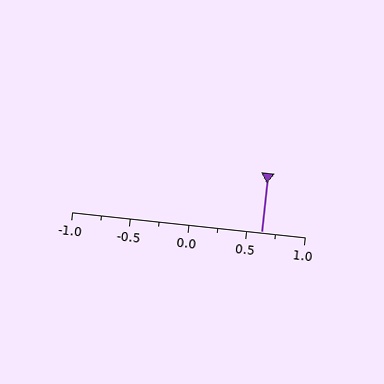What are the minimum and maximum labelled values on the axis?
The axis runs from -1.0 to 1.0.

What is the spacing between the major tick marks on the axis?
The major ticks are spaced 0.5 apart.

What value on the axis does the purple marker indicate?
The marker indicates approximately 0.62.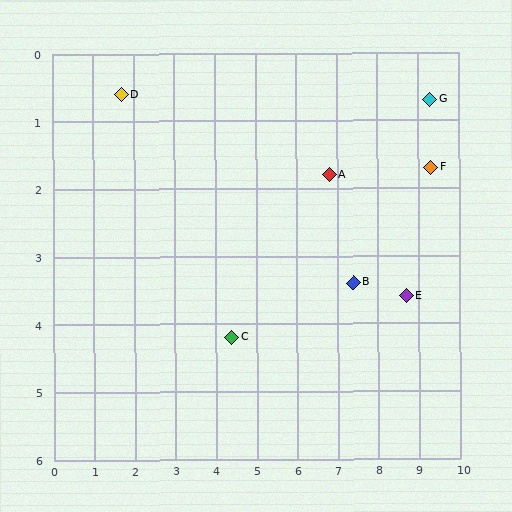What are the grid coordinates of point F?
Point F is at approximately (9.3, 1.7).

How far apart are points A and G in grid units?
Points A and G are about 2.7 grid units apart.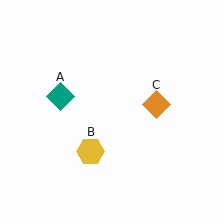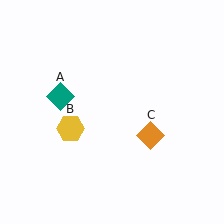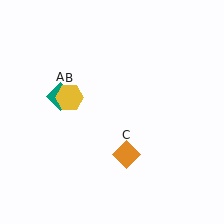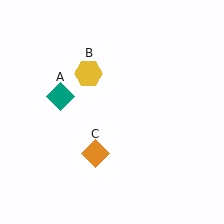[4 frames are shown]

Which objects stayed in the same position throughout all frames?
Teal diamond (object A) remained stationary.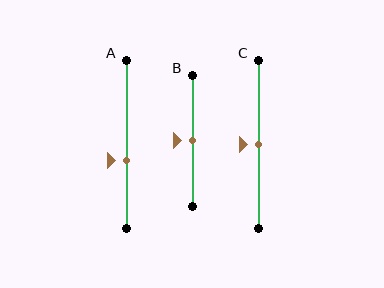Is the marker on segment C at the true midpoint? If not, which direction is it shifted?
Yes, the marker on segment C is at the true midpoint.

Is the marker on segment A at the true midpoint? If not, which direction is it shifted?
No, the marker on segment A is shifted downward by about 10% of the segment length.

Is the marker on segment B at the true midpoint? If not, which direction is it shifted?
Yes, the marker on segment B is at the true midpoint.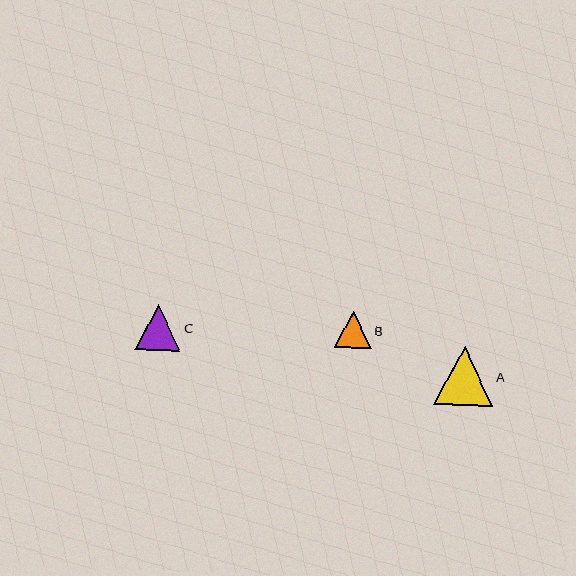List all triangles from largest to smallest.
From largest to smallest: A, C, B.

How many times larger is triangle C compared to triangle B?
Triangle C is approximately 1.2 times the size of triangle B.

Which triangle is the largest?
Triangle A is the largest with a size of approximately 59 pixels.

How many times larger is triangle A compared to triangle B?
Triangle A is approximately 1.6 times the size of triangle B.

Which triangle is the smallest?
Triangle B is the smallest with a size of approximately 37 pixels.